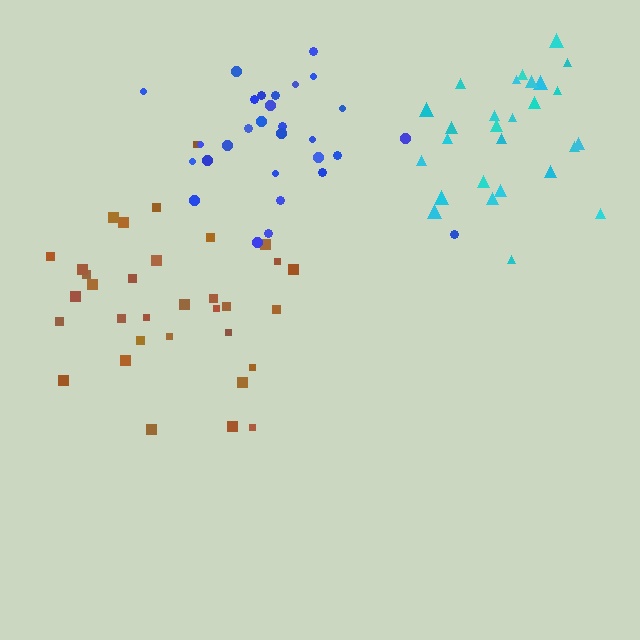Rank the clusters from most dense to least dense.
blue, cyan, brown.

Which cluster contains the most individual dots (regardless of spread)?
Brown (33).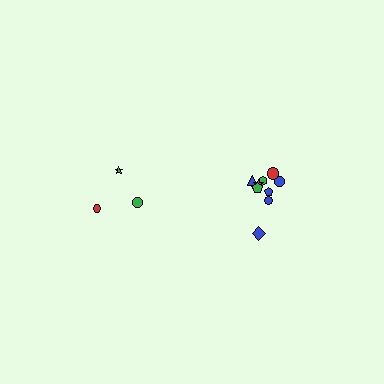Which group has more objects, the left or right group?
The right group.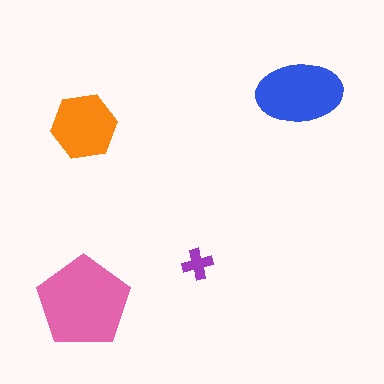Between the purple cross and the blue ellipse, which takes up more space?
The blue ellipse.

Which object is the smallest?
The purple cross.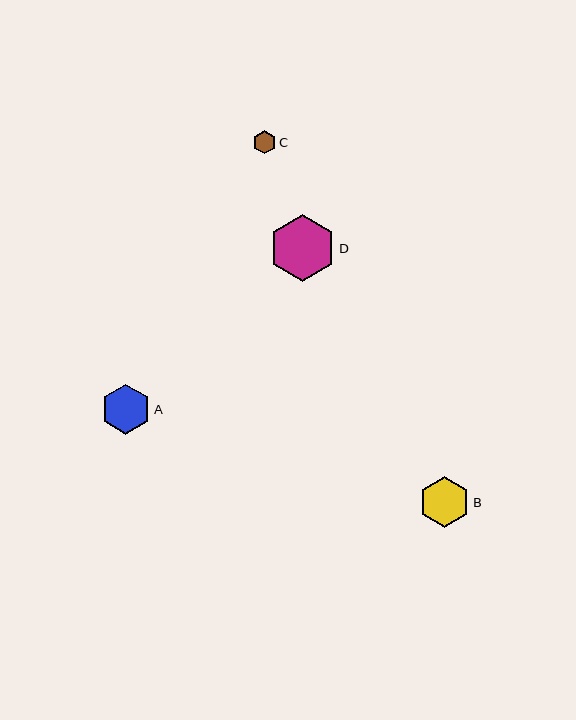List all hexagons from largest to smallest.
From largest to smallest: D, B, A, C.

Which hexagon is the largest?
Hexagon D is the largest with a size of approximately 66 pixels.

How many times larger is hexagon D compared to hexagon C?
Hexagon D is approximately 2.9 times the size of hexagon C.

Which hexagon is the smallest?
Hexagon C is the smallest with a size of approximately 23 pixels.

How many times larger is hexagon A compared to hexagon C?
Hexagon A is approximately 2.1 times the size of hexagon C.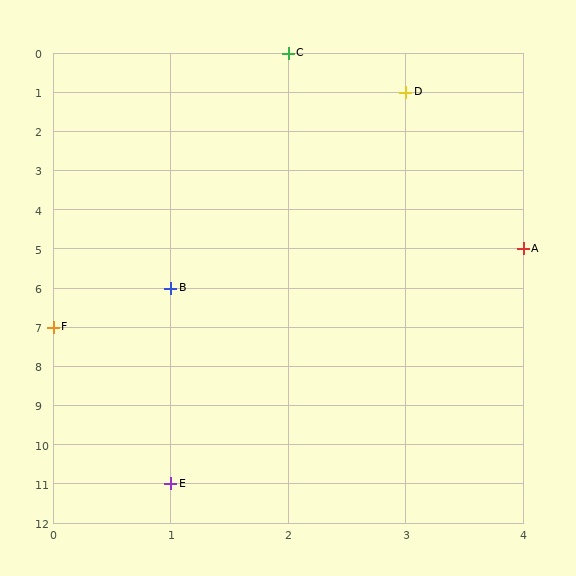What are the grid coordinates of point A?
Point A is at grid coordinates (4, 5).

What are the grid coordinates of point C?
Point C is at grid coordinates (2, 0).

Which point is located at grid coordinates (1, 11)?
Point E is at (1, 11).